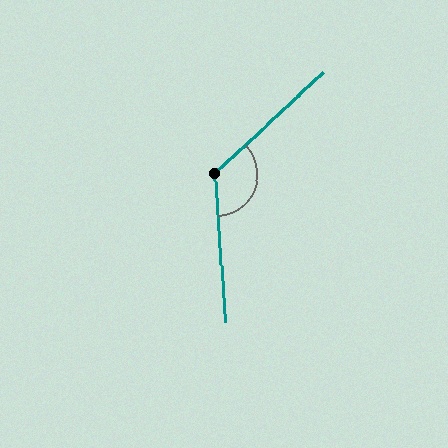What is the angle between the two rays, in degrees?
Approximately 129 degrees.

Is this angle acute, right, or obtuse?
It is obtuse.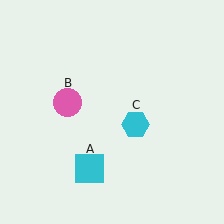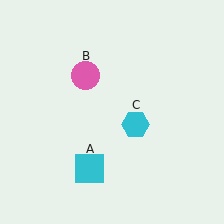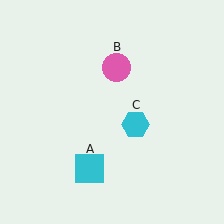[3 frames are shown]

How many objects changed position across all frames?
1 object changed position: pink circle (object B).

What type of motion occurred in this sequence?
The pink circle (object B) rotated clockwise around the center of the scene.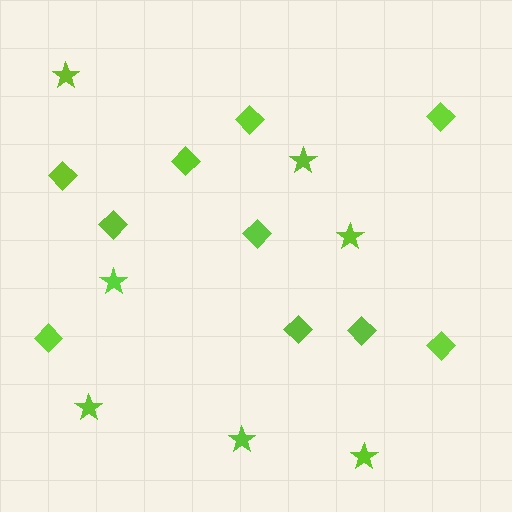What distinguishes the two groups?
There are 2 groups: one group of diamonds (10) and one group of stars (7).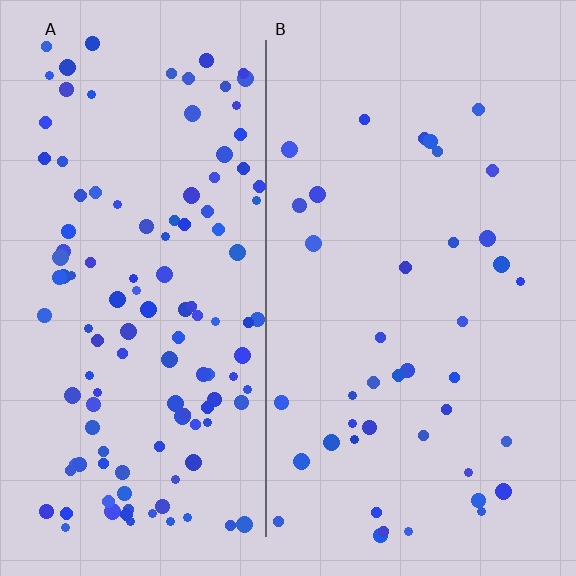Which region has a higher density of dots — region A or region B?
A (the left).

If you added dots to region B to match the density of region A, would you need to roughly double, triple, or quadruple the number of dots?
Approximately triple.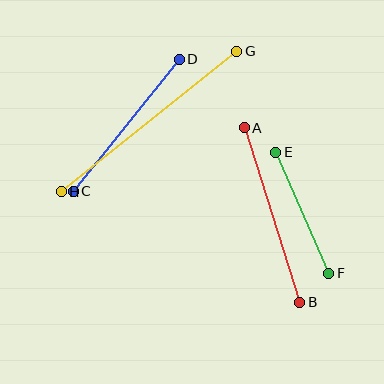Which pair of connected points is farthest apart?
Points G and H are farthest apart.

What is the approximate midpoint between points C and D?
The midpoint is at approximately (126, 125) pixels.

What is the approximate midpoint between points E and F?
The midpoint is at approximately (302, 213) pixels.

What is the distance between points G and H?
The distance is approximately 225 pixels.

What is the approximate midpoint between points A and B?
The midpoint is at approximately (272, 215) pixels.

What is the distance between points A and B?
The distance is approximately 183 pixels.